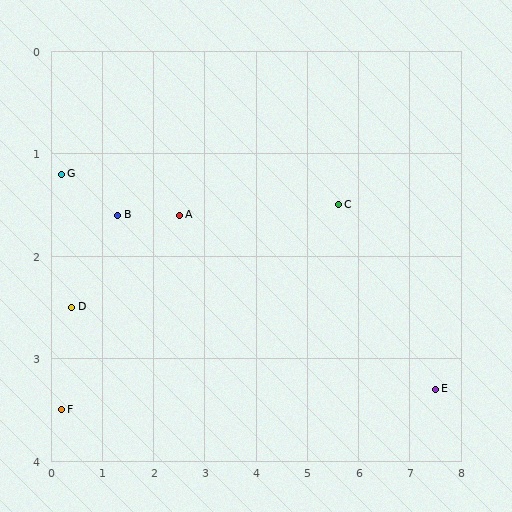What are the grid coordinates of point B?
Point B is at approximately (1.3, 1.6).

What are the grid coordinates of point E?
Point E is at approximately (7.5, 3.3).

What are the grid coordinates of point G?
Point G is at approximately (0.2, 1.2).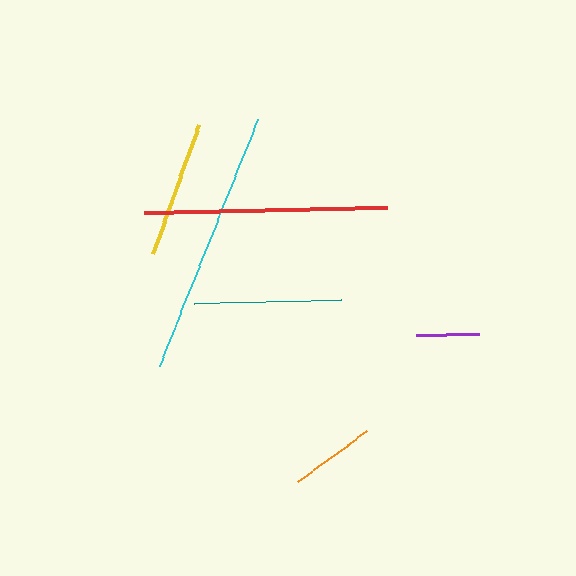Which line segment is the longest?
The cyan line is the longest at approximately 266 pixels.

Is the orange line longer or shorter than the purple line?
The orange line is longer than the purple line.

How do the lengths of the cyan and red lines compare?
The cyan and red lines are approximately the same length.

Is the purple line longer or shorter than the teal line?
The teal line is longer than the purple line.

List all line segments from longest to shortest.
From longest to shortest: cyan, red, teal, yellow, orange, purple.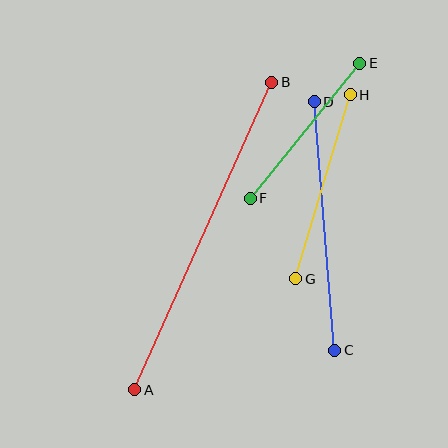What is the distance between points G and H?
The distance is approximately 192 pixels.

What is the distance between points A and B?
The distance is approximately 337 pixels.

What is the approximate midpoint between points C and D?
The midpoint is at approximately (325, 226) pixels.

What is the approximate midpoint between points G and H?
The midpoint is at approximately (323, 187) pixels.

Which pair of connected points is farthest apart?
Points A and B are farthest apart.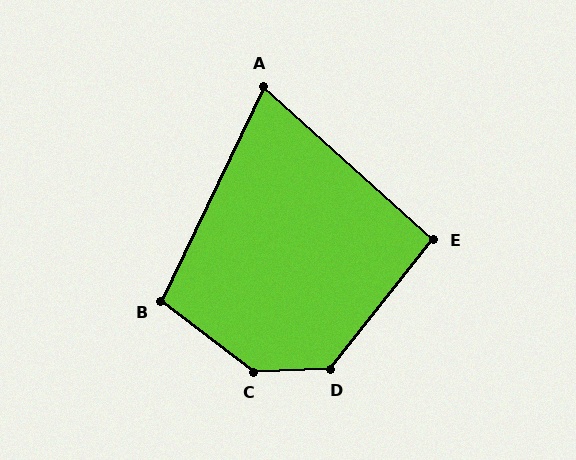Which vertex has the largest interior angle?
C, at approximately 141 degrees.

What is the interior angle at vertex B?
Approximately 102 degrees (obtuse).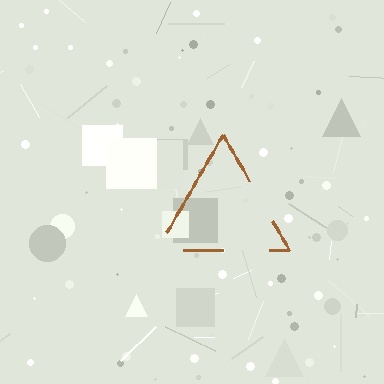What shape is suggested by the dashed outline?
The dashed outline suggests a triangle.